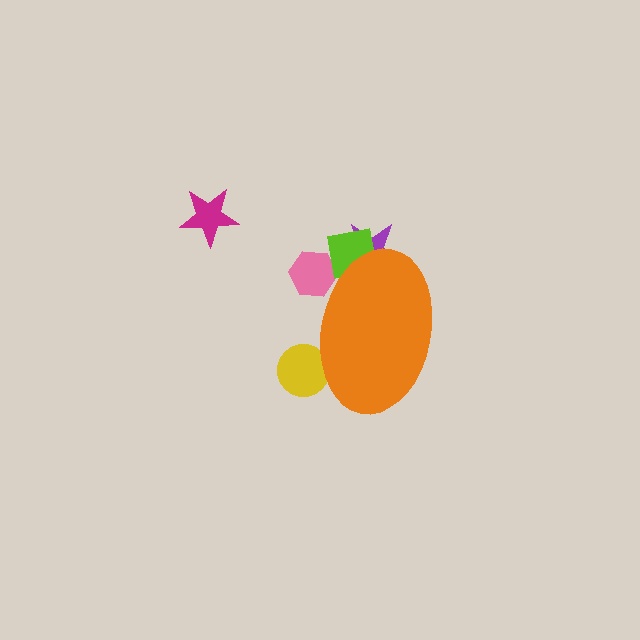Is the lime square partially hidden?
Yes, the lime square is partially hidden behind the orange ellipse.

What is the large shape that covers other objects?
An orange ellipse.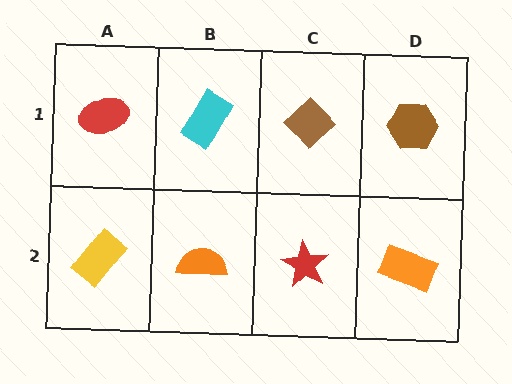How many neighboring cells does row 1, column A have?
2.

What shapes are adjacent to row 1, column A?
A yellow rectangle (row 2, column A), a cyan rectangle (row 1, column B).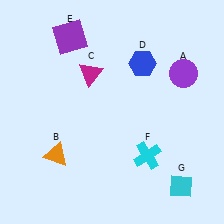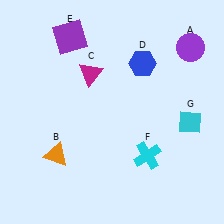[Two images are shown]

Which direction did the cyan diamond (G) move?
The cyan diamond (G) moved up.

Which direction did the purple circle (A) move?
The purple circle (A) moved up.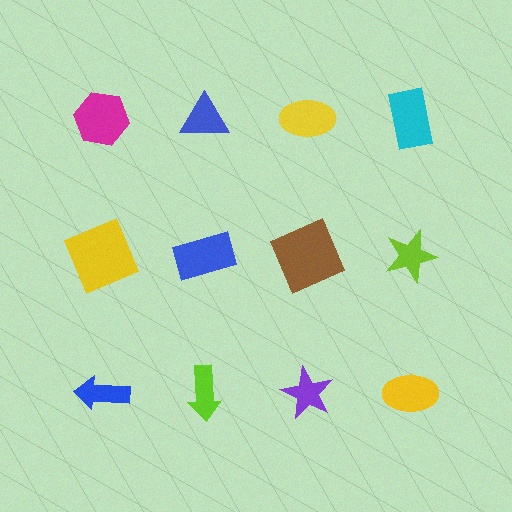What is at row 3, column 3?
A purple star.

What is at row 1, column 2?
A blue triangle.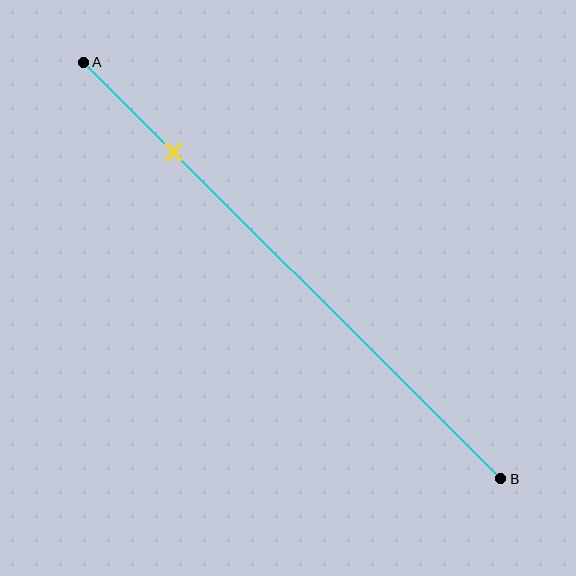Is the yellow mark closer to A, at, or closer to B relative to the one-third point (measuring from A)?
The yellow mark is closer to point A than the one-third point of segment AB.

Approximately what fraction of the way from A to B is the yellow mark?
The yellow mark is approximately 20% of the way from A to B.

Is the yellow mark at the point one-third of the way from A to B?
No, the mark is at about 20% from A, not at the 33% one-third point.